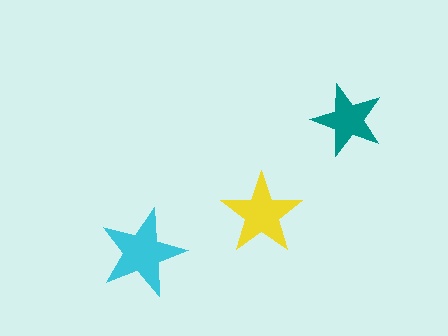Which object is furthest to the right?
The teal star is rightmost.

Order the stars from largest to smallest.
the cyan one, the yellow one, the teal one.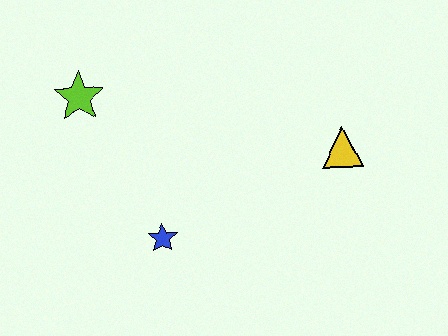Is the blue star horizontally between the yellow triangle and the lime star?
Yes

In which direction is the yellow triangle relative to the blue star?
The yellow triangle is to the right of the blue star.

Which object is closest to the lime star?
The blue star is closest to the lime star.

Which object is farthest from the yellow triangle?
The lime star is farthest from the yellow triangle.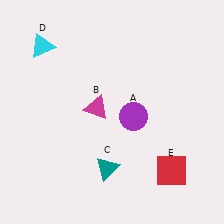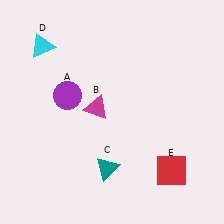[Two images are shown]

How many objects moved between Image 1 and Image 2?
1 object moved between the two images.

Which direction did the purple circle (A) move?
The purple circle (A) moved left.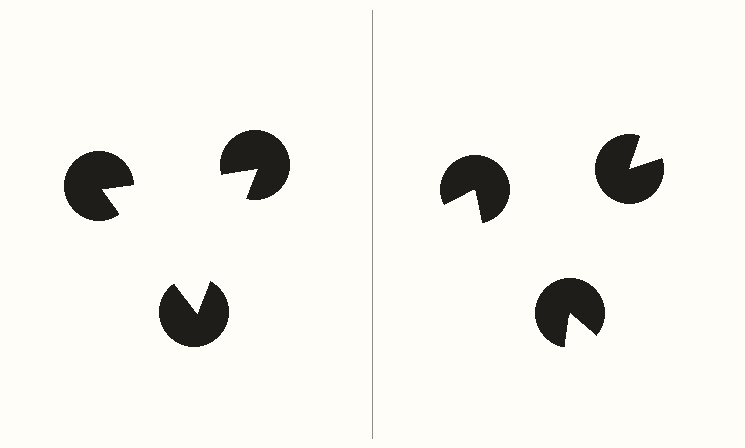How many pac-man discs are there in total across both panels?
6 — 3 on each side.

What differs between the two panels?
The pac-man discs are positioned identically on both sides; only the wedge orientations differ. On the left they align to a triangle; on the right they are misaligned.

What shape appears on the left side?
An illusory triangle.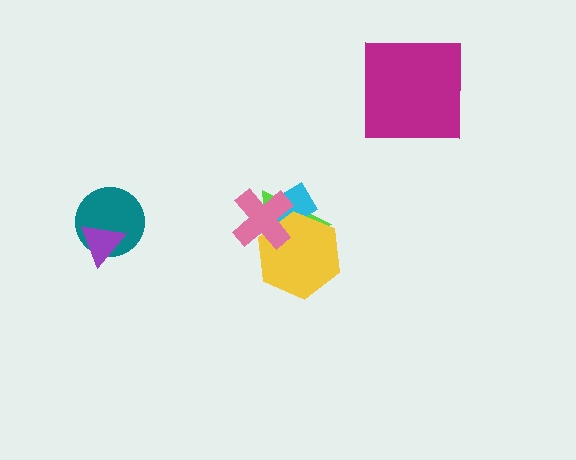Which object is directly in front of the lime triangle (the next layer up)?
The cyan rectangle is directly in front of the lime triangle.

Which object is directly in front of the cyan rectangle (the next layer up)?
The yellow hexagon is directly in front of the cyan rectangle.